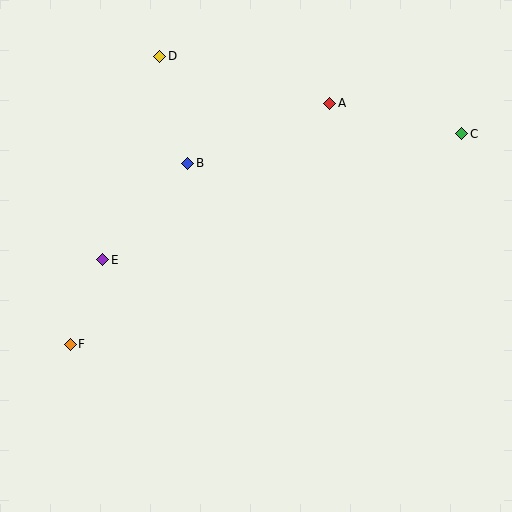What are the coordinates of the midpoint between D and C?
The midpoint between D and C is at (311, 95).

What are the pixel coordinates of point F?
Point F is at (70, 345).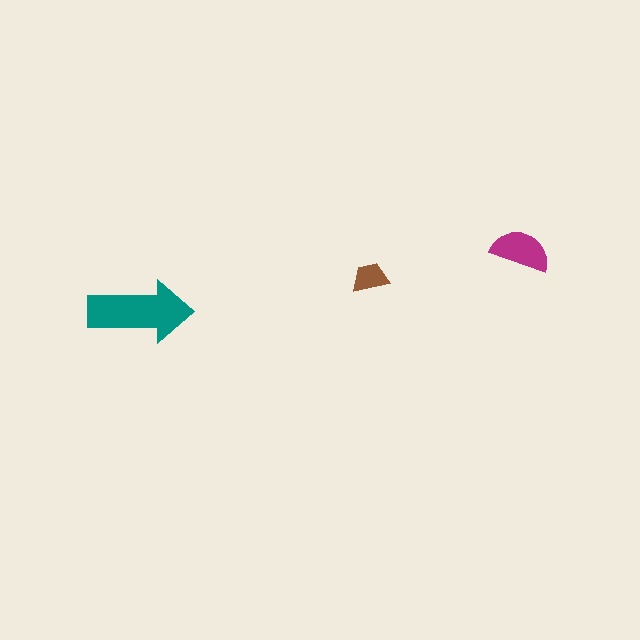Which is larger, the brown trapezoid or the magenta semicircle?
The magenta semicircle.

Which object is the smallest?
The brown trapezoid.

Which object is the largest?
The teal arrow.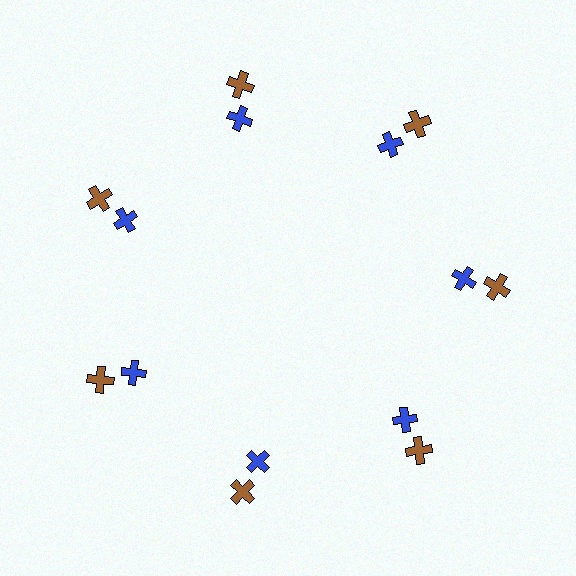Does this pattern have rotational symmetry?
Yes, this pattern has 7-fold rotational symmetry. It looks the same after rotating 51 degrees around the center.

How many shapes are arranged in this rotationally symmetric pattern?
There are 14 shapes, arranged in 7 groups of 2.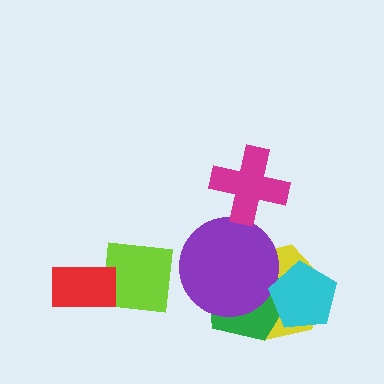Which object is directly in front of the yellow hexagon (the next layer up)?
The green pentagon is directly in front of the yellow hexagon.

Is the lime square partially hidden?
Yes, it is partially covered by another shape.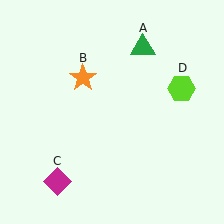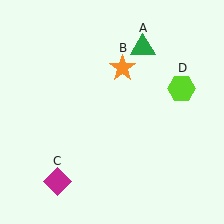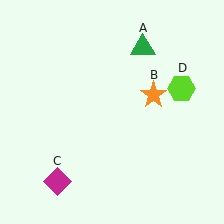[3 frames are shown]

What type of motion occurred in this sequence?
The orange star (object B) rotated clockwise around the center of the scene.